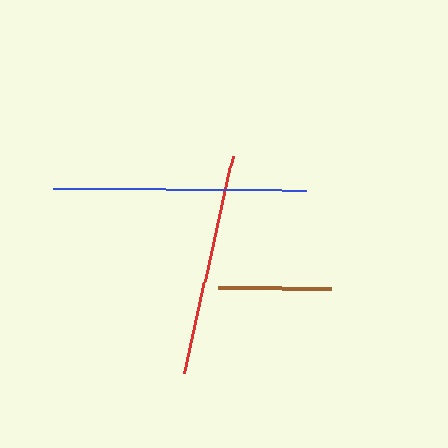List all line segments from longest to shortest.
From longest to shortest: blue, red, brown.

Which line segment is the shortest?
The brown line is the shortest at approximately 113 pixels.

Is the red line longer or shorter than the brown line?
The red line is longer than the brown line.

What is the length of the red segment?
The red segment is approximately 222 pixels long.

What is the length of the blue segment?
The blue segment is approximately 253 pixels long.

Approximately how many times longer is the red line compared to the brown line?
The red line is approximately 2.0 times the length of the brown line.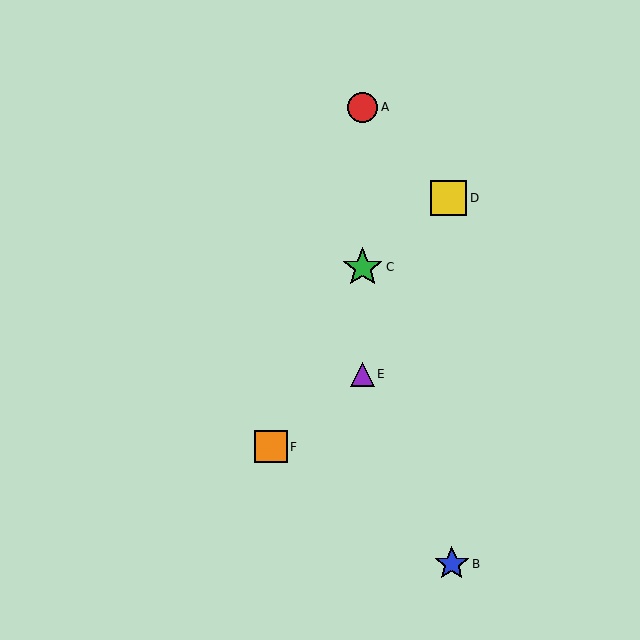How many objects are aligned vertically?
3 objects (A, C, E) are aligned vertically.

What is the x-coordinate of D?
Object D is at x≈449.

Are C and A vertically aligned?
Yes, both are at x≈363.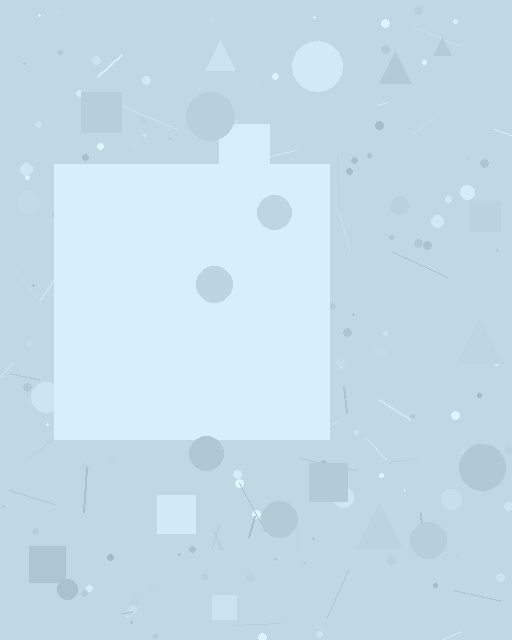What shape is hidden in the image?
A square is hidden in the image.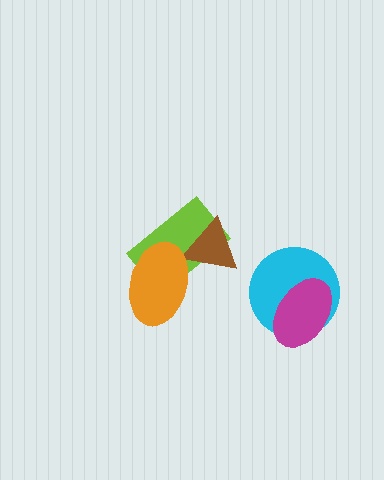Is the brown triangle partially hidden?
Yes, it is partially covered by another shape.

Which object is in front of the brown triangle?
The orange ellipse is in front of the brown triangle.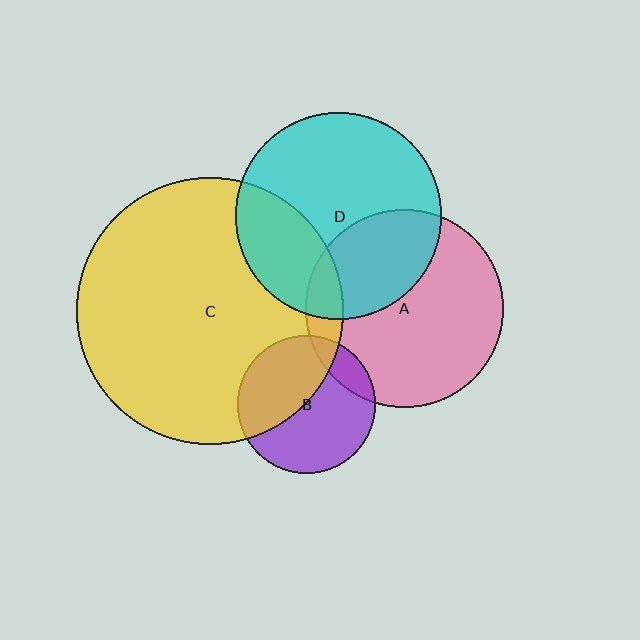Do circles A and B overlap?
Yes.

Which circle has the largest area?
Circle C (yellow).